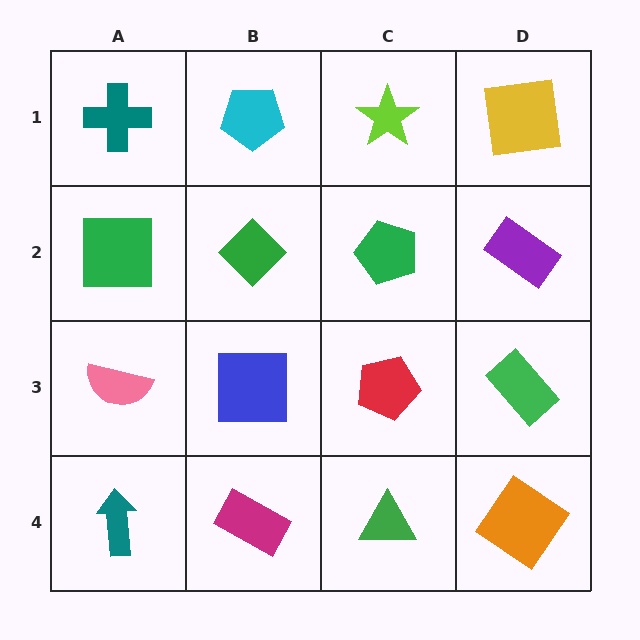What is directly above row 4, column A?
A pink semicircle.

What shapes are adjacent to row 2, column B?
A cyan pentagon (row 1, column B), a blue square (row 3, column B), a green square (row 2, column A), a green pentagon (row 2, column C).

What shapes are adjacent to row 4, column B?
A blue square (row 3, column B), a teal arrow (row 4, column A), a green triangle (row 4, column C).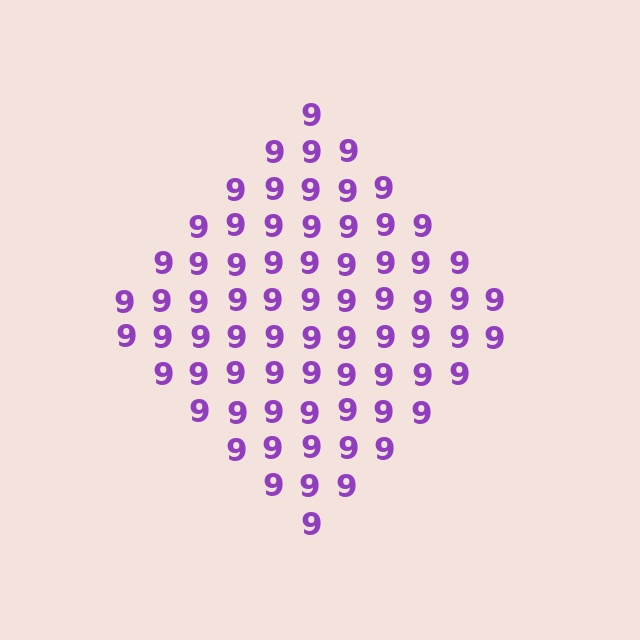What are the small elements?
The small elements are digit 9's.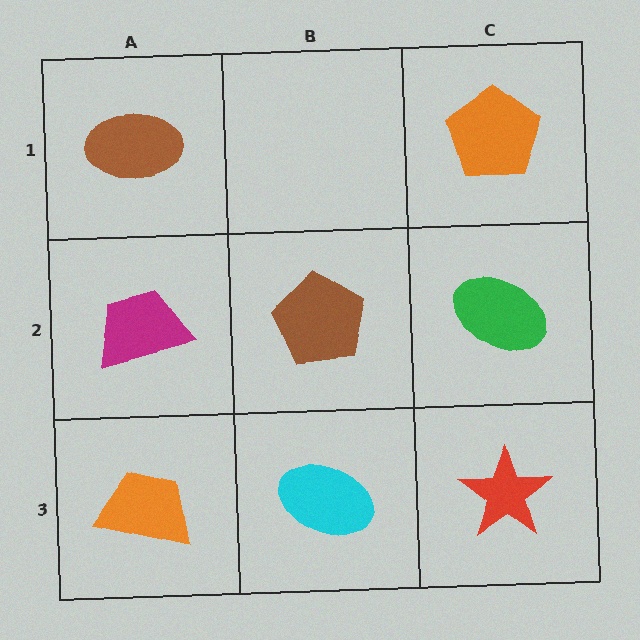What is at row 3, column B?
A cyan ellipse.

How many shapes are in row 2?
3 shapes.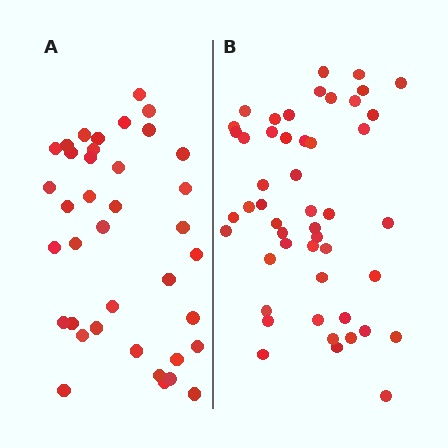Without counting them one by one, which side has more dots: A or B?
Region B (the right region) has more dots.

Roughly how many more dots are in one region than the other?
Region B has roughly 12 or so more dots than region A.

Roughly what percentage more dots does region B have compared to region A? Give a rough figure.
About 30% more.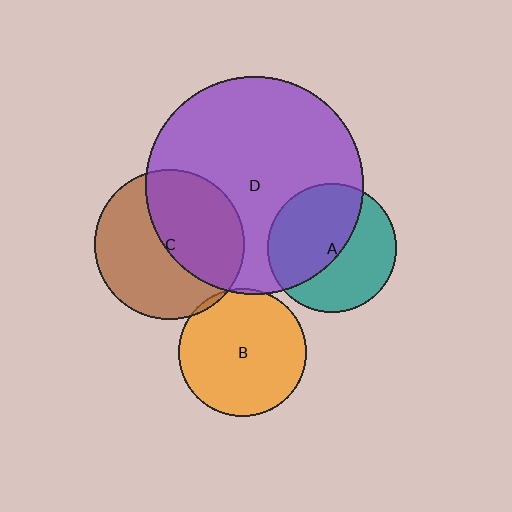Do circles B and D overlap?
Yes.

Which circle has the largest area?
Circle D (purple).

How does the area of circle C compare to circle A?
Approximately 1.4 times.